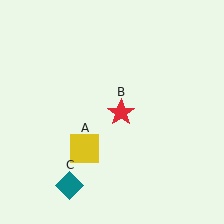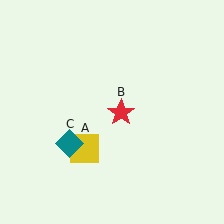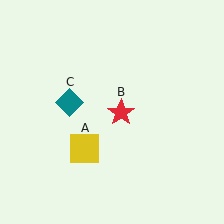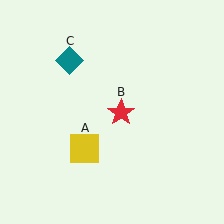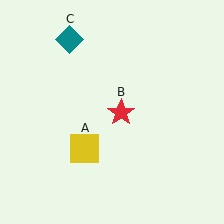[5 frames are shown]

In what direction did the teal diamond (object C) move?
The teal diamond (object C) moved up.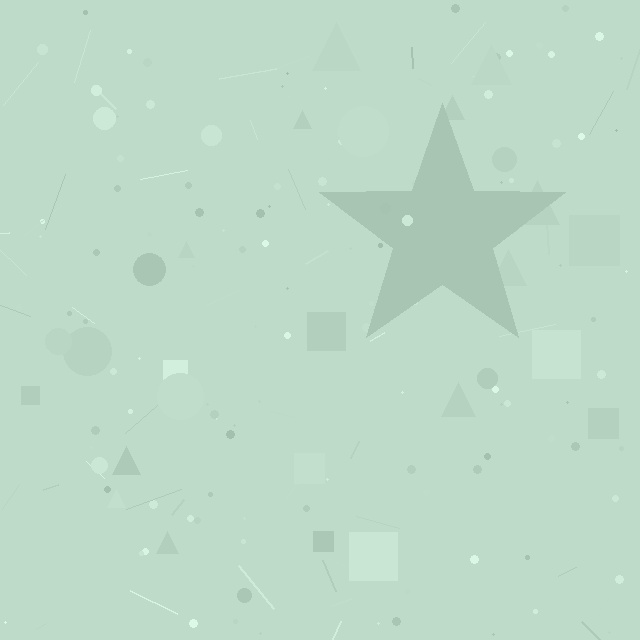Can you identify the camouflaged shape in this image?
The camouflaged shape is a star.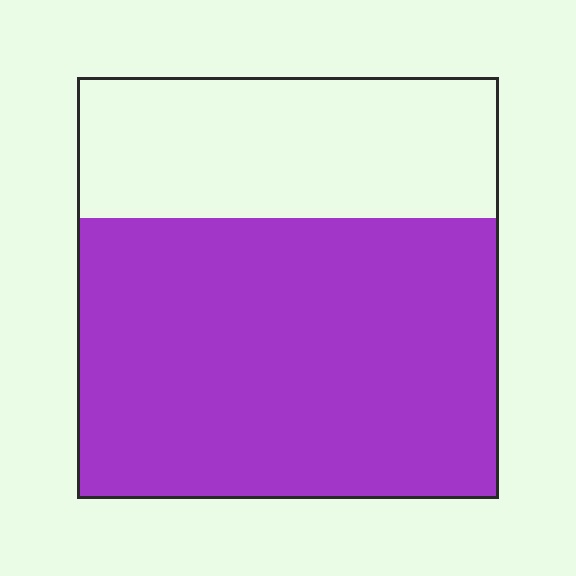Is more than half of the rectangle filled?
Yes.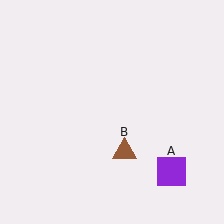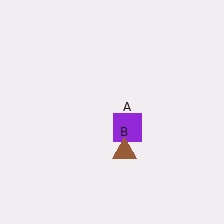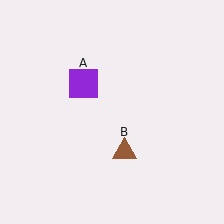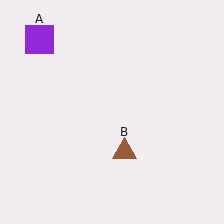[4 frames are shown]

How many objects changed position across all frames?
1 object changed position: purple square (object A).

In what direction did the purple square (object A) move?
The purple square (object A) moved up and to the left.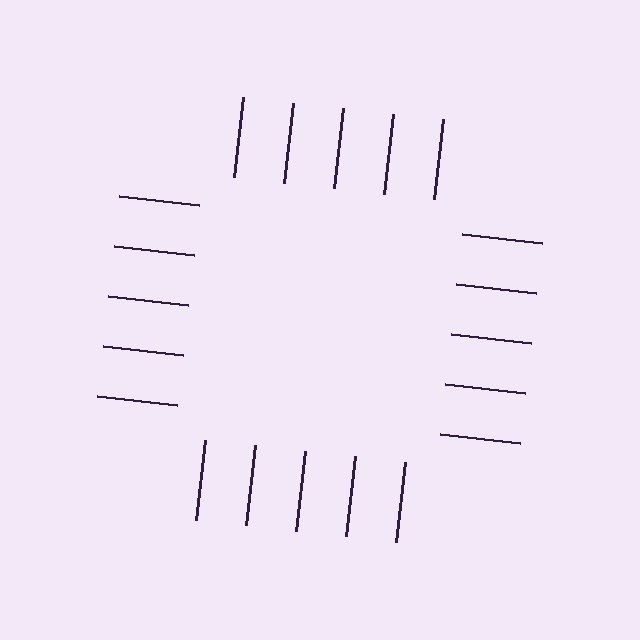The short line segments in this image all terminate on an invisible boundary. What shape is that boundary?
An illusory square — the line segments terminate on its edges but no continuous stroke is drawn.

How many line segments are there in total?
20 — 5 along each of the 4 edges.